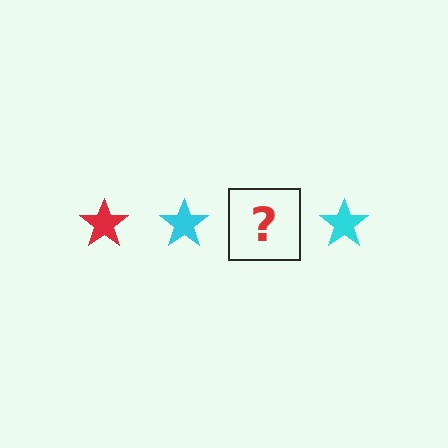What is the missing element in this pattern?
The missing element is a red star.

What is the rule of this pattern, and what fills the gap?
The rule is that the pattern cycles through red, cyan stars. The gap should be filled with a red star.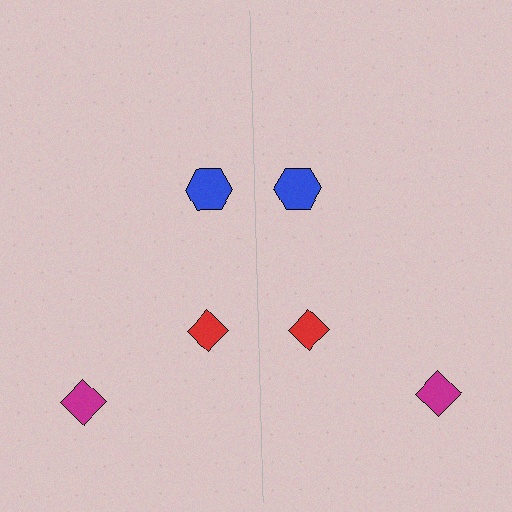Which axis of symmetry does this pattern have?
The pattern has a vertical axis of symmetry running through the center of the image.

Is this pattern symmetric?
Yes, this pattern has bilateral (reflection) symmetry.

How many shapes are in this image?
There are 6 shapes in this image.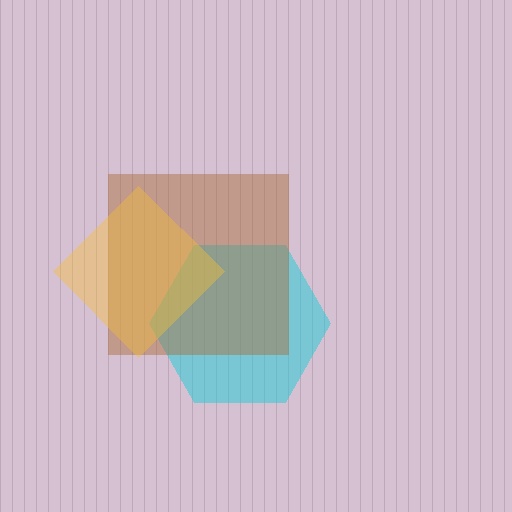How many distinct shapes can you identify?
There are 3 distinct shapes: a cyan hexagon, a brown square, a yellow diamond.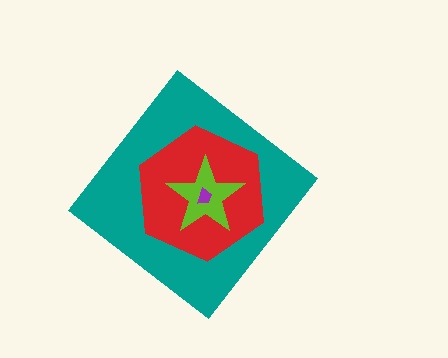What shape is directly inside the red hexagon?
The lime star.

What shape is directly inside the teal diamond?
The red hexagon.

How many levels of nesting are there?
4.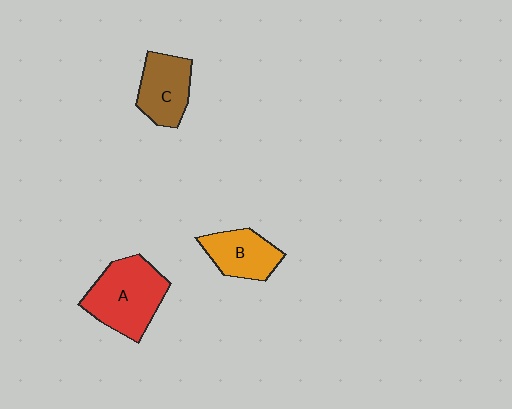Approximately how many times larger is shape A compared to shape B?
Approximately 1.6 times.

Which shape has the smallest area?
Shape B (orange).